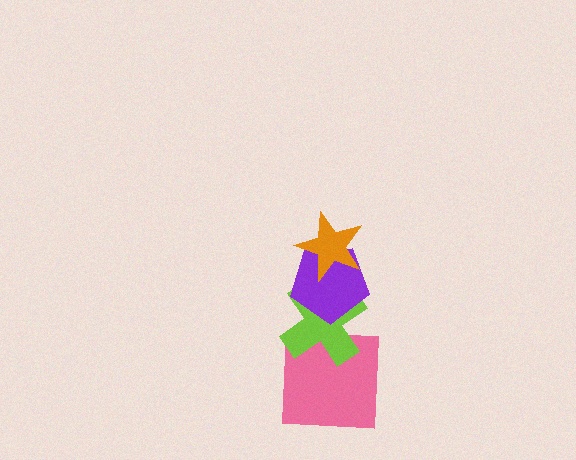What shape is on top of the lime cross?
The purple pentagon is on top of the lime cross.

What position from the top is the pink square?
The pink square is 4th from the top.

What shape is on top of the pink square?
The lime cross is on top of the pink square.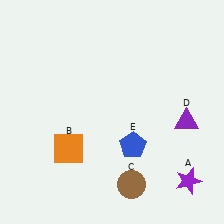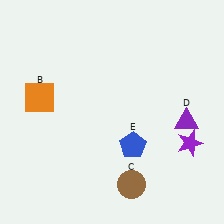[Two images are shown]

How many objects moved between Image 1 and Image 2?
2 objects moved between the two images.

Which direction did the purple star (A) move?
The purple star (A) moved up.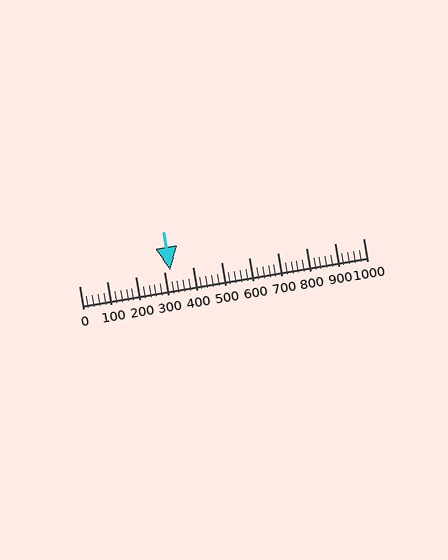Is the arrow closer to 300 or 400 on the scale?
The arrow is closer to 300.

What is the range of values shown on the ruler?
The ruler shows values from 0 to 1000.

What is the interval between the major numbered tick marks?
The major tick marks are spaced 100 units apart.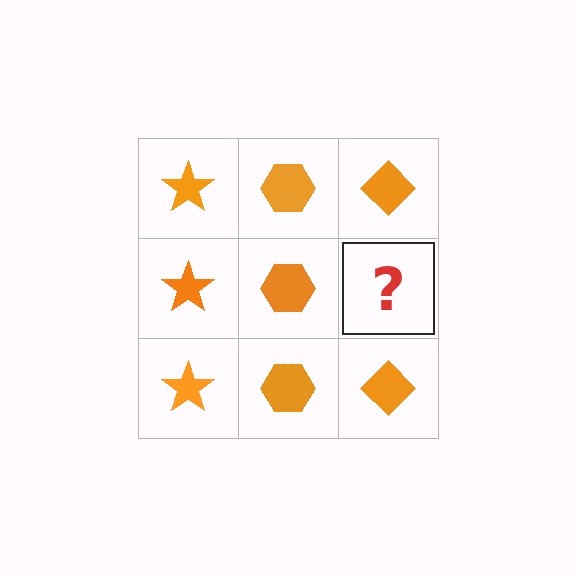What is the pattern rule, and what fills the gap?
The rule is that each column has a consistent shape. The gap should be filled with an orange diamond.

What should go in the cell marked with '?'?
The missing cell should contain an orange diamond.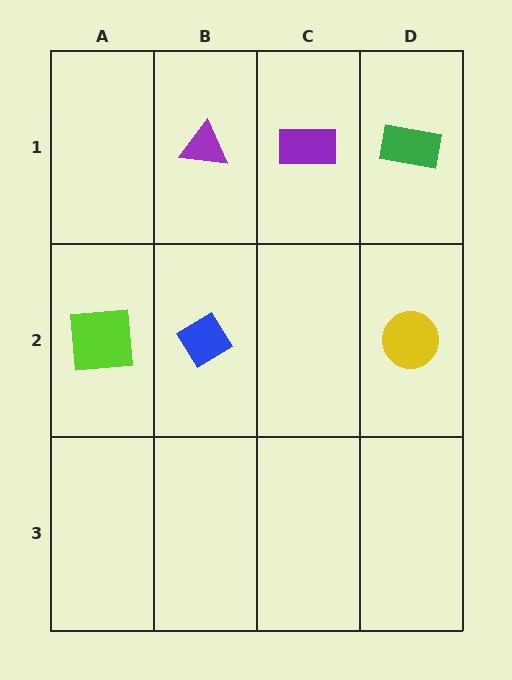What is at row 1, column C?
A purple rectangle.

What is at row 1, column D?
A green rectangle.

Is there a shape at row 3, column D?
No, that cell is empty.